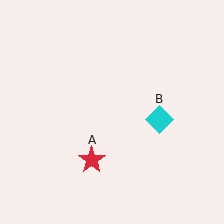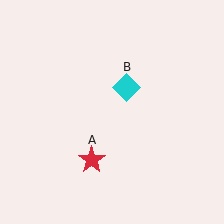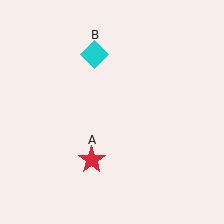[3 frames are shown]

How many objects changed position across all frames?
1 object changed position: cyan diamond (object B).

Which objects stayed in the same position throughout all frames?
Red star (object A) remained stationary.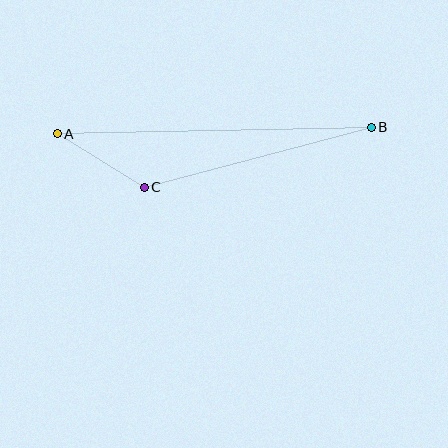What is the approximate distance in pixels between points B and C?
The distance between B and C is approximately 235 pixels.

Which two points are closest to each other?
Points A and C are closest to each other.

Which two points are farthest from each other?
Points A and B are farthest from each other.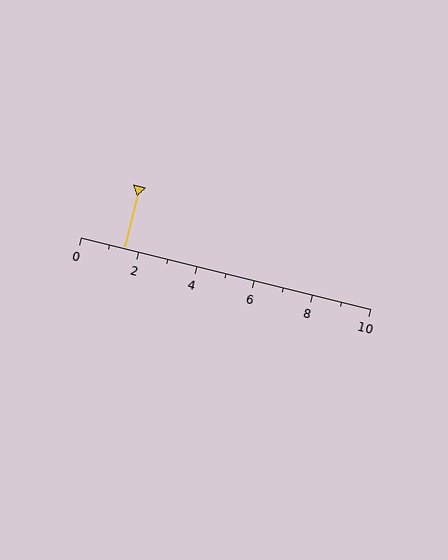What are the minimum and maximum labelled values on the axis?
The axis runs from 0 to 10.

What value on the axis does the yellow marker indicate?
The marker indicates approximately 1.5.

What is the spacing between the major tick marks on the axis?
The major ticks are spaced 2 apart.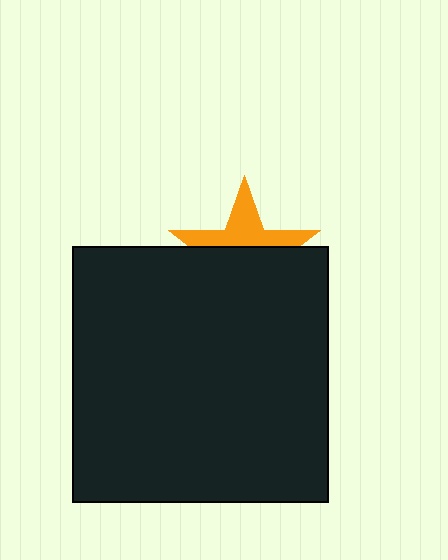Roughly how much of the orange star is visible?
A small part of it is visible (roughly 41%).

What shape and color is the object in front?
The object in front is a black square.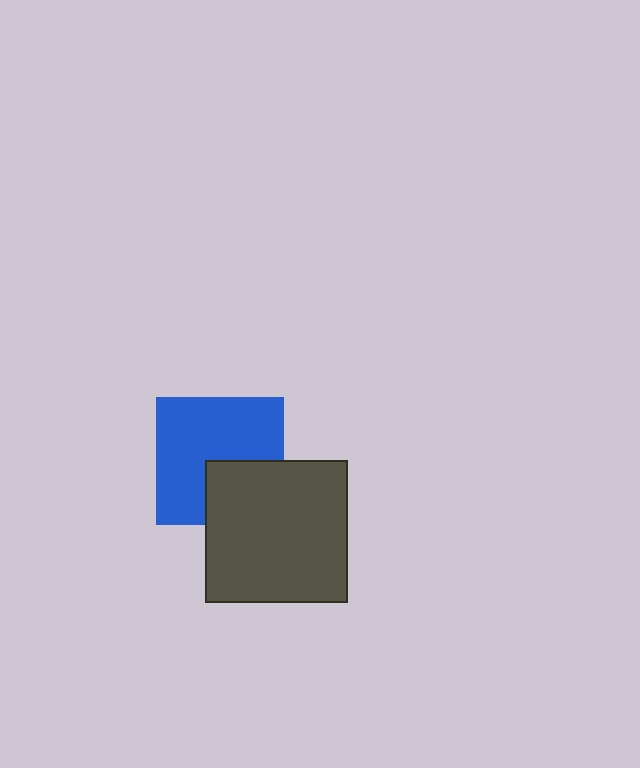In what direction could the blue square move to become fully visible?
The blue square could move toward the upper-left. That would shift it out from behind the dark gray square entirely.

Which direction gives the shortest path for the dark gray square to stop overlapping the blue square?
Moving toward the lower-right gives the shortest separation.